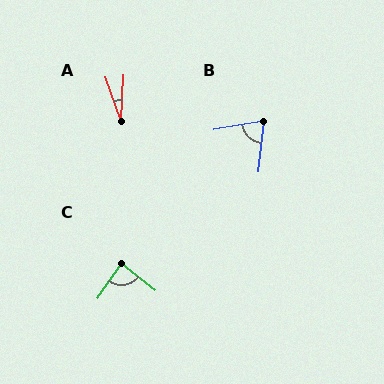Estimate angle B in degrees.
Approximately 74 degrees.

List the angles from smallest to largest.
A (23°), B (74°), C (87°).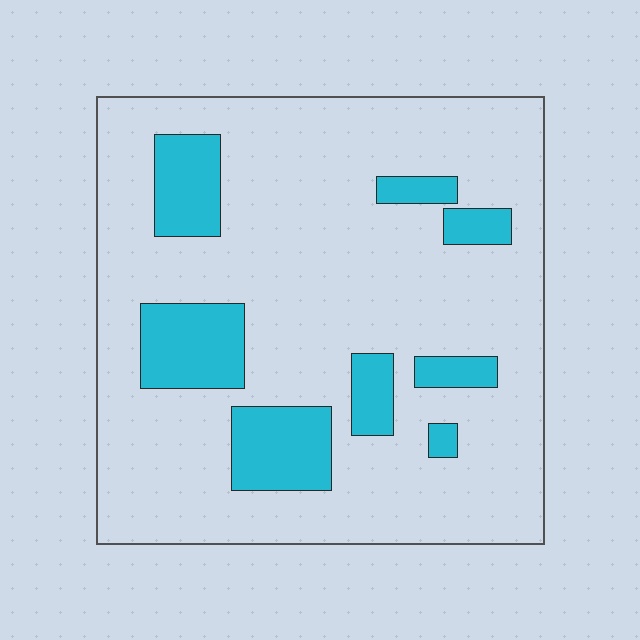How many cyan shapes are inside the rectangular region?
8.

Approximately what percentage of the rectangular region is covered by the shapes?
Approximately 20%.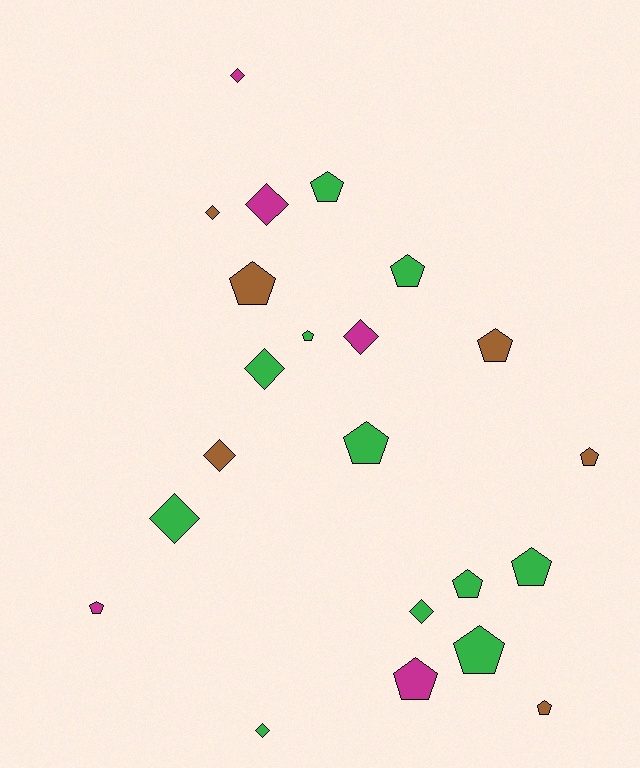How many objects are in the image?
There are 22 objects.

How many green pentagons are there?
There are 7 green pentagons.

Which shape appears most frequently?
Pentagon, with 13 objects.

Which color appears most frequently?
Green, with 11 objects.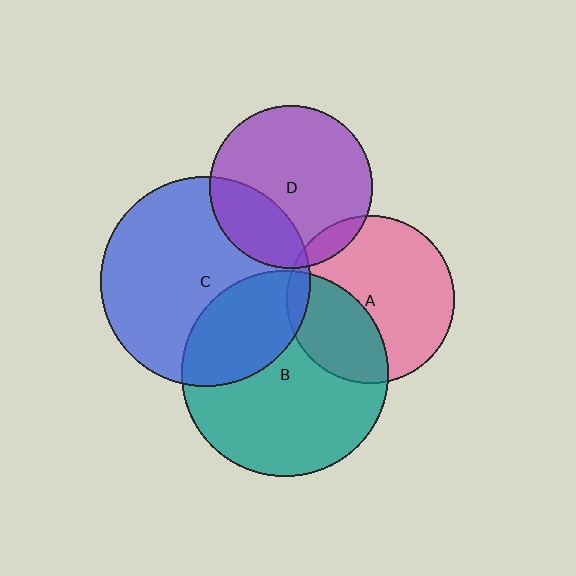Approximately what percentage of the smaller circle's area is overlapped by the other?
Approximately 35%.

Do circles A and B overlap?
Yes.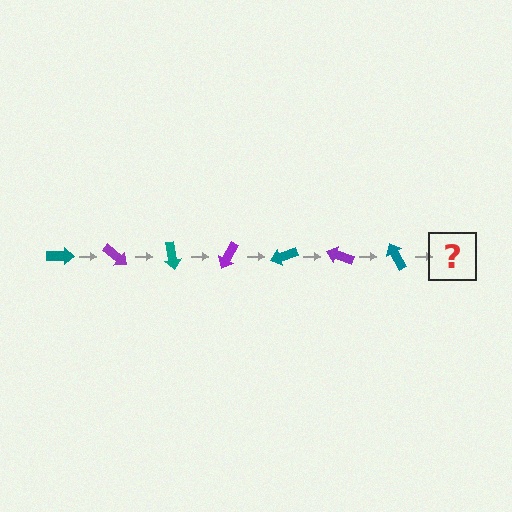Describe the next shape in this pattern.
It should be a purple arrow, rotated 280 degrees from the start.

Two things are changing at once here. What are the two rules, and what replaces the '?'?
The two rules are that it rotates 40 degrees each step and the color cycles through teal and purple. The '?' should be a purple arrow, rotated 280 degrees from the start.